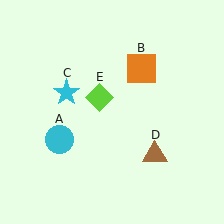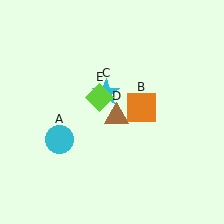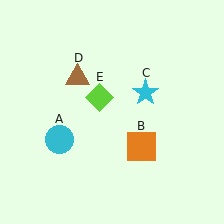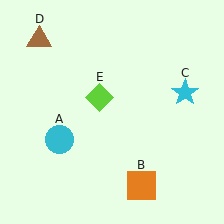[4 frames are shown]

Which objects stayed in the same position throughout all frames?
Cyan circle (object A) and lime diamond (object E) remained stationary.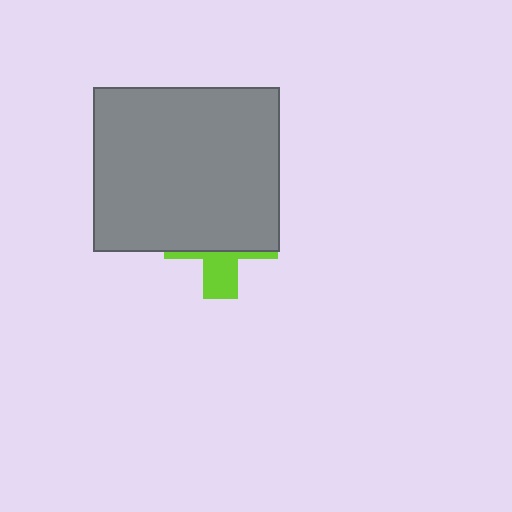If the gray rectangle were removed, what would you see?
You would see the complete lime cross.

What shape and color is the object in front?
The object in front is a gray rectangle.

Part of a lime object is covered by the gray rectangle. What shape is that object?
It is a cross.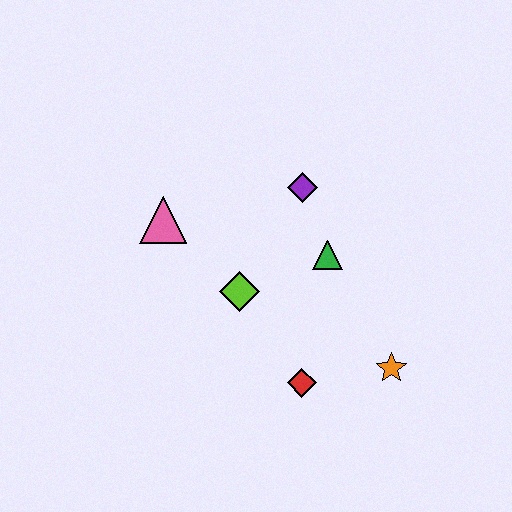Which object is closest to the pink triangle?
The lime diamond is closest to the pink triangle.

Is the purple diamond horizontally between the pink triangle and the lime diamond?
No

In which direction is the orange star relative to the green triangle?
The orange star is below the green triangle.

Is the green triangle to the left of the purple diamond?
No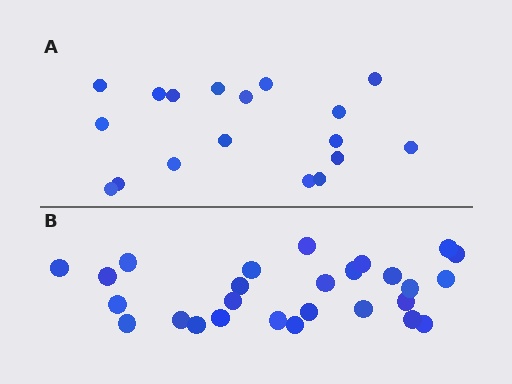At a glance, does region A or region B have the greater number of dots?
Region B (the bottom region) has more dots.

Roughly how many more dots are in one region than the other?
Region B has roughly 8 or so more dots than region A.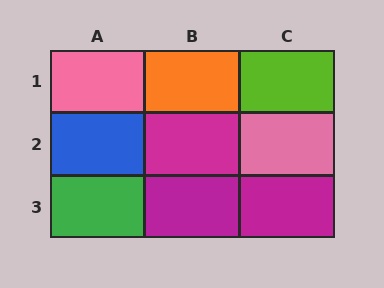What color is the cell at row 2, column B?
Magenta.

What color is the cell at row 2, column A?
Blue.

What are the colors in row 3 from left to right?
Green, magenta, magenta.